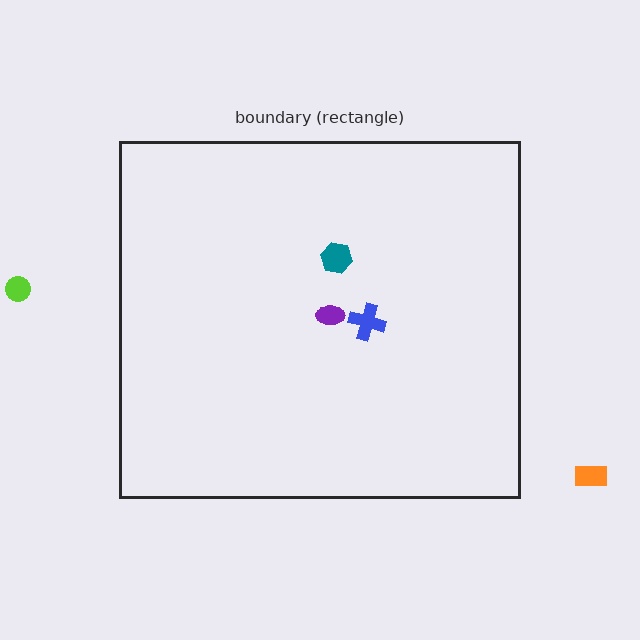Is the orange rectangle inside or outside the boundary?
Outside.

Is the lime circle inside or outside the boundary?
Outside.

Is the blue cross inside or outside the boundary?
Inside.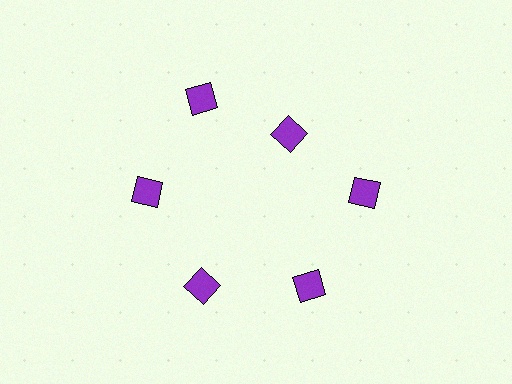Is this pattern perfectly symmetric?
No. The 6 purple diamonds are arranged in a ring, but one element near the 1 o'clock position is pulled inward toward the center, breaking the 6-fold rotational symmetry.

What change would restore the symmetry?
The symmetry would be restored by moving it outward, back onto the ring so that all 6 diamonds sit at equal angles and equal distance from the center.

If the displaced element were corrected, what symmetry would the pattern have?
It would have 6-fold rotational symmetry — the pattern would map onto itself every 60 degrees.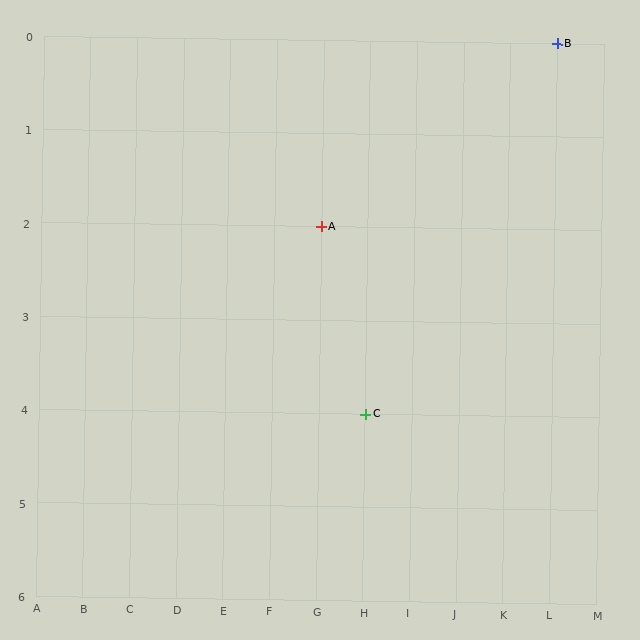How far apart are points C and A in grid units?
Points C and A are 1 column and 2 rows apart (about 2.2 grid units diagonally).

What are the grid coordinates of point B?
Point B is at grid coordinates (L, 0).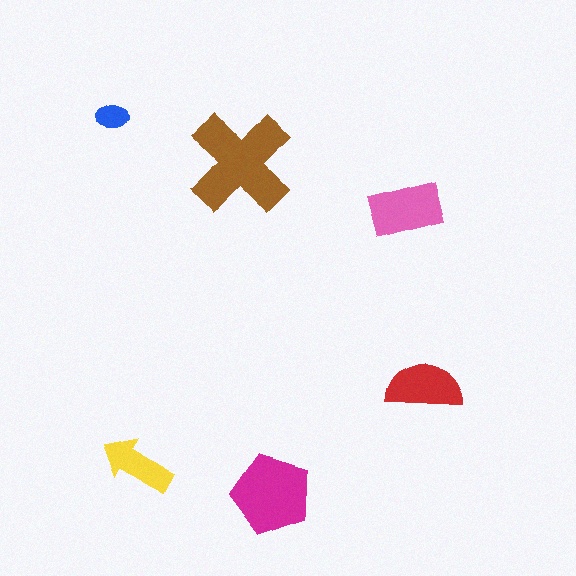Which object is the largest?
The brown cross.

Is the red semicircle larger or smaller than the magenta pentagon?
Smaller.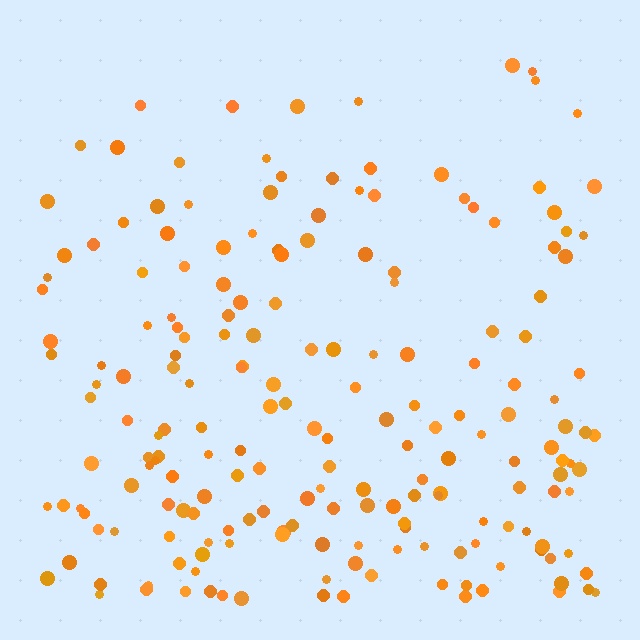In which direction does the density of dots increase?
From top to bottom, with the bottom side densest.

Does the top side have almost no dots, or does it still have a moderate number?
Still a moderate number, just noticeably fewer than the bottom.